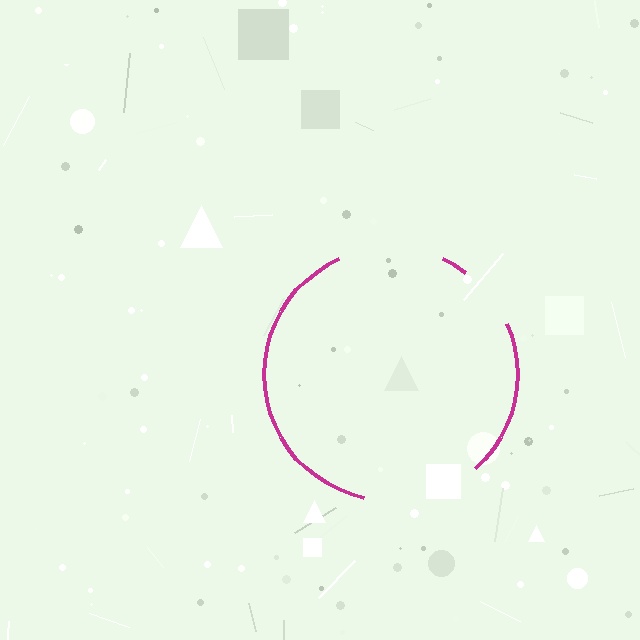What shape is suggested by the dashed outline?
The dashed outline suggests a circle.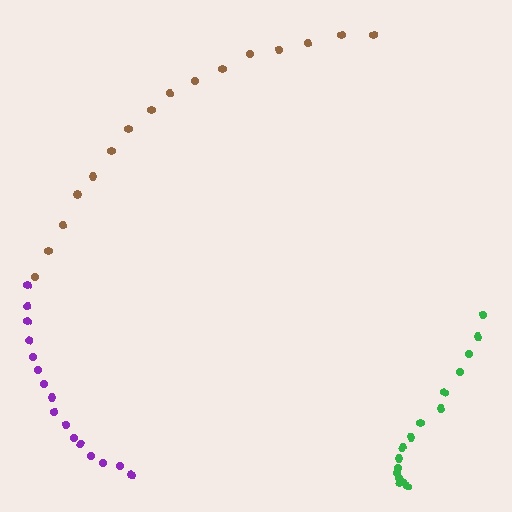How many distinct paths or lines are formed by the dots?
There are 3 distinct paths.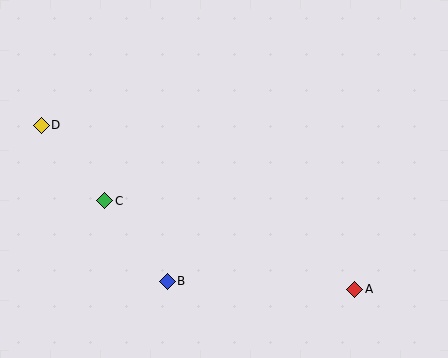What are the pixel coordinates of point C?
Point C is at (105, 201).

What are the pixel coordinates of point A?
Point A is at (355, 289).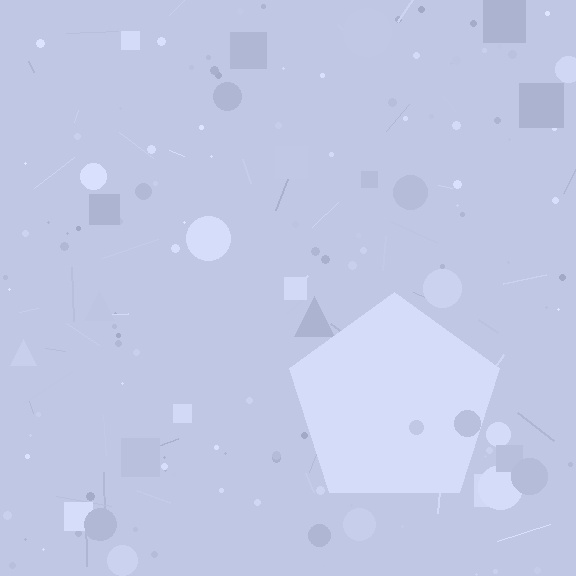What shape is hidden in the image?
A pentagon is hidden in the image.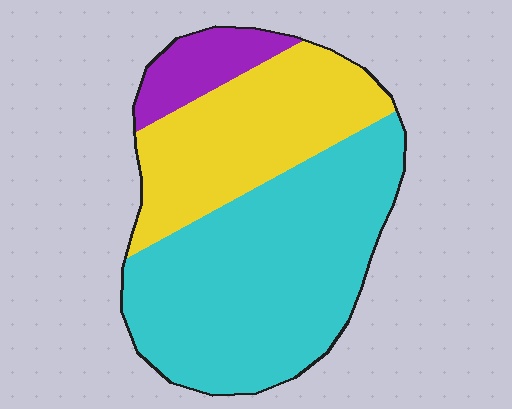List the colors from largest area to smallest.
From largest to smallest: cyan, yellow, purple.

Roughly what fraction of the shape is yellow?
Yellow covers roughly 35% of the shape.